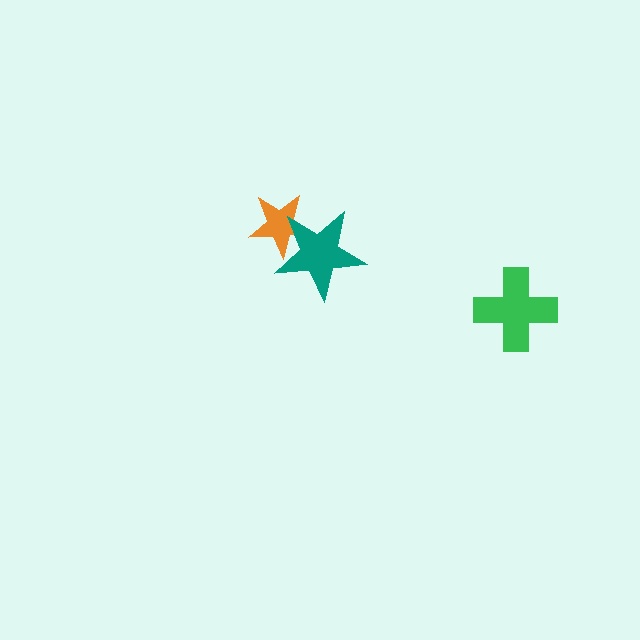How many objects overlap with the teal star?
1 object overlaps with the teal star.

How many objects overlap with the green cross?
0 objects overlap with the green cross.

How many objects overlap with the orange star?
1 object overlaps with the orange star.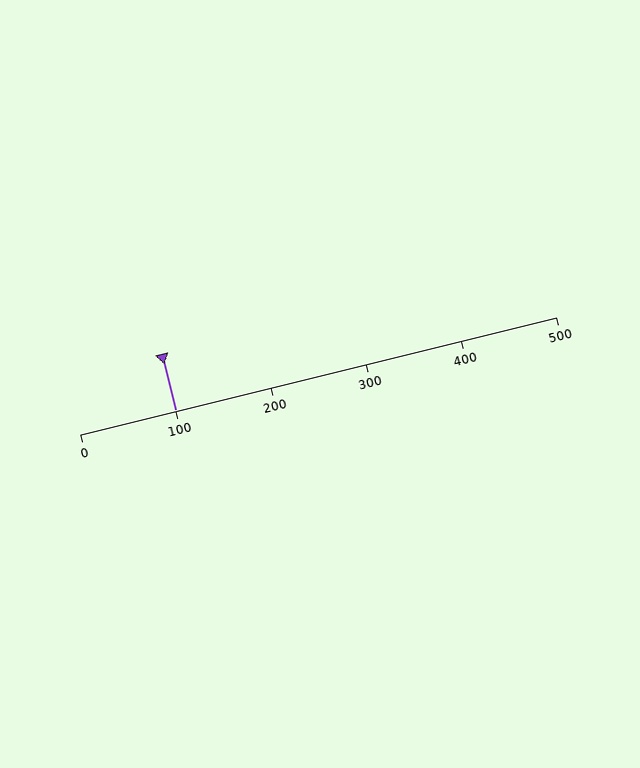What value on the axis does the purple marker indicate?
The marker indicates approximately 100.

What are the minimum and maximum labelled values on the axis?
The axis runs from 0 to 500.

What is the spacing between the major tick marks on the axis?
The major ticks are spaced 100 apart.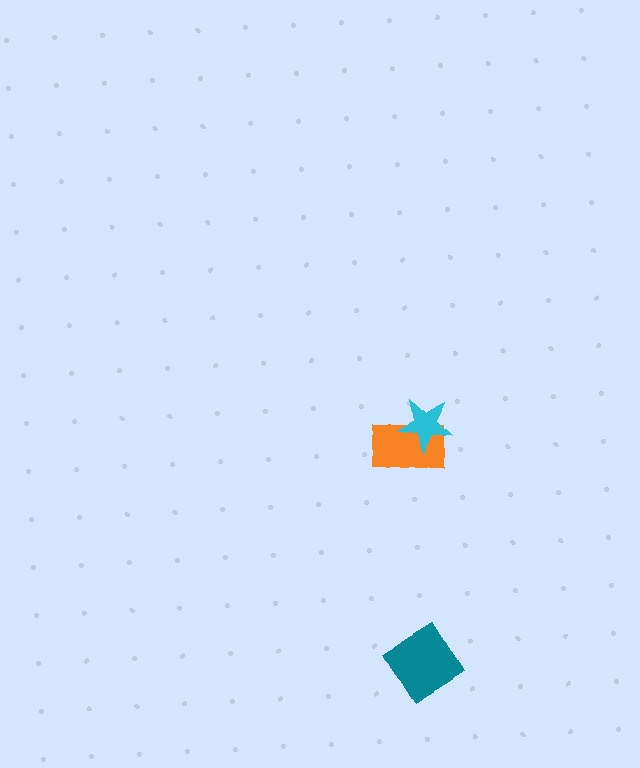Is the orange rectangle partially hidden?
Yes, it is partially covered by another shape.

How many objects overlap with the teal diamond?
0 objects overlap with the teal diamond.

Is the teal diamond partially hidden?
No, no other shape covers it.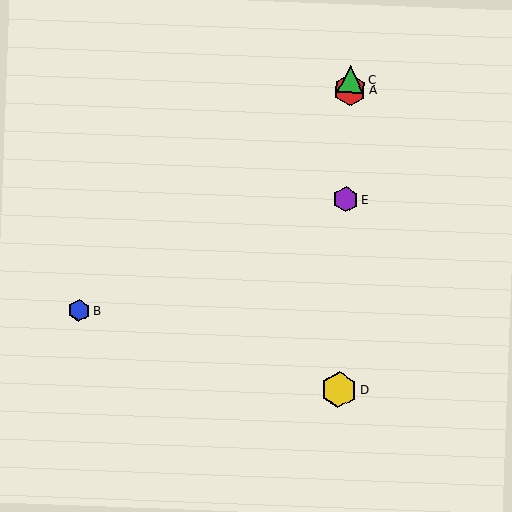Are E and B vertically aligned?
No, E is at x≈346 and B is at x≈79.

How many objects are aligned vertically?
4 objects (A, C, D, E) are aligned vertically.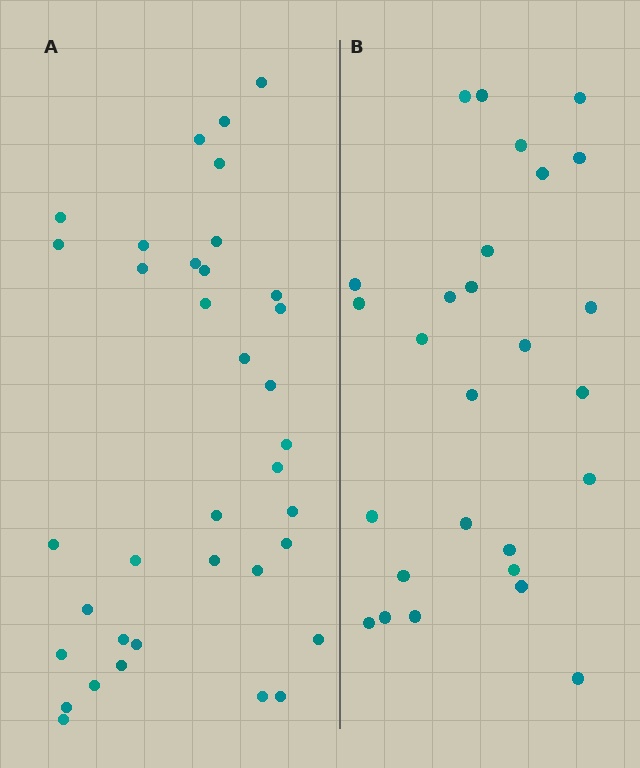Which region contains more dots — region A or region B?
Region A (the left region) has more dots.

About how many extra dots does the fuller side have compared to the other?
Region A has roughly 8 or so more dots than region B.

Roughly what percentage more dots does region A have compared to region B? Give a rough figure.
About 35% more.